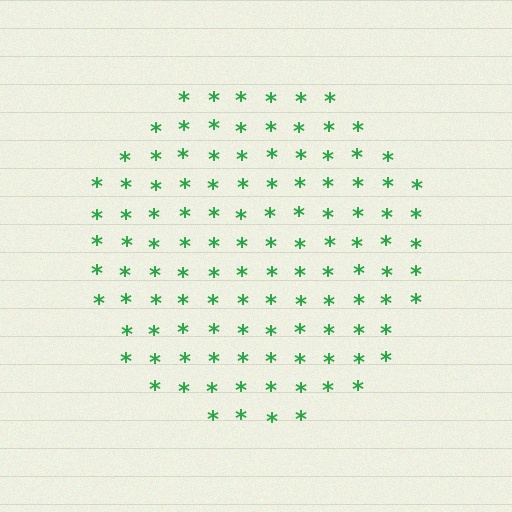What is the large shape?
The large shape is a circle.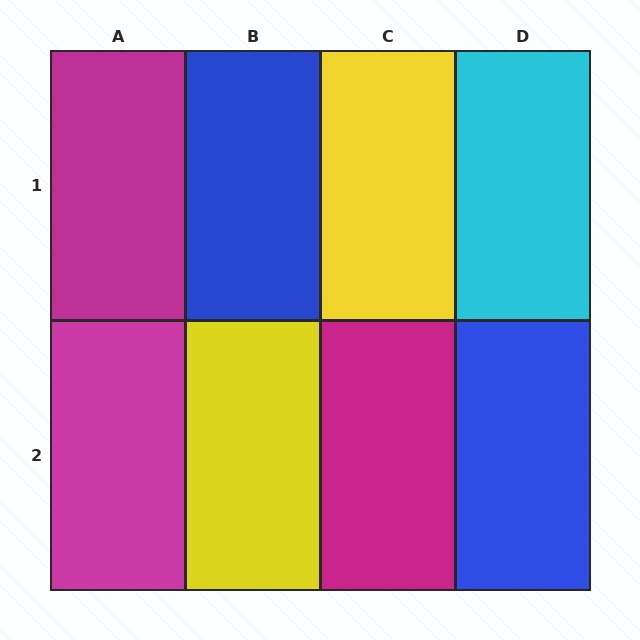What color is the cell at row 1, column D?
Cyan.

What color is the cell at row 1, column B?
Blue.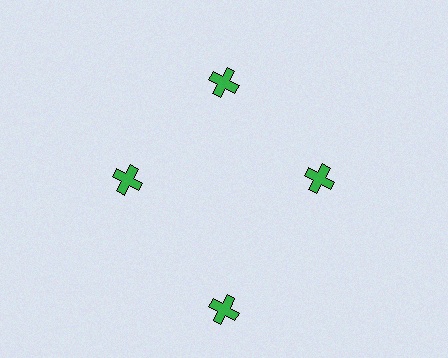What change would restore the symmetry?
The symmetry would be restored by moving it inward, back onto the ring so that all 4 crosses sit at equal angles and equal distance from the center.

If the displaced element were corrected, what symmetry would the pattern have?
It would have 4-fold rotational symmetry — the pattern would map onto itself every 90 degrees.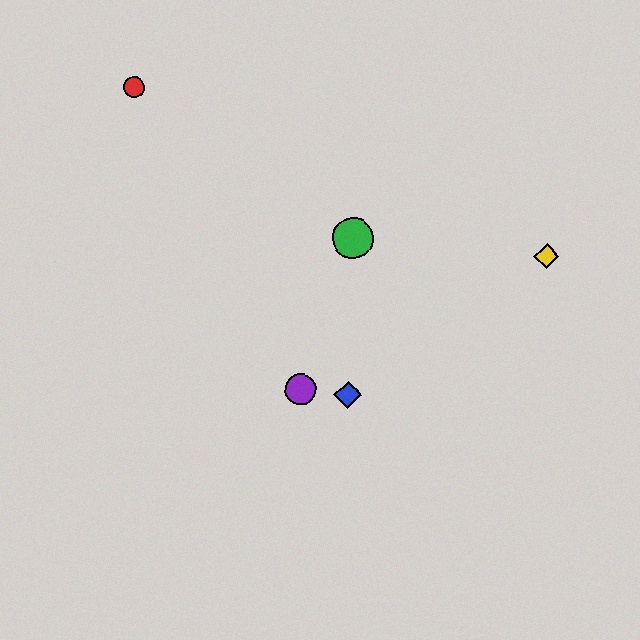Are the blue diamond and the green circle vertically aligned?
Yes, both are at x≈348.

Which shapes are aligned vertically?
The blue diamond, the green circle are aligned vertically.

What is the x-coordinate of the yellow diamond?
The yellow diamond is at x≈547.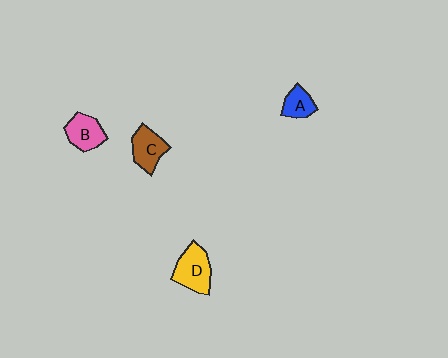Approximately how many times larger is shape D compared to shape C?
Approximately 1.2 times.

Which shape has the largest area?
Shape D (yellow).